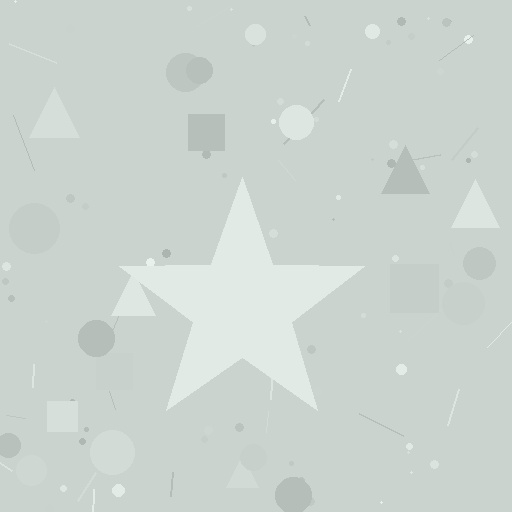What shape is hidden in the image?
A star is hidden in the image.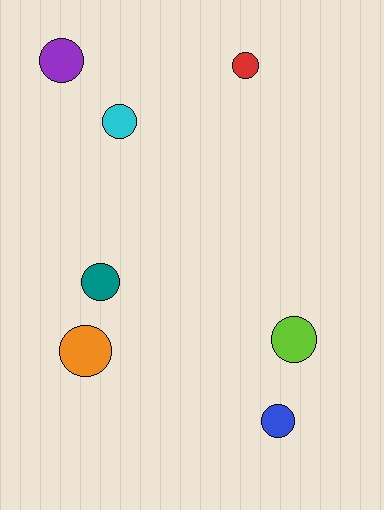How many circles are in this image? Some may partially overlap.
There are 7 circles.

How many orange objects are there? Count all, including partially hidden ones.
There is 1 orange object.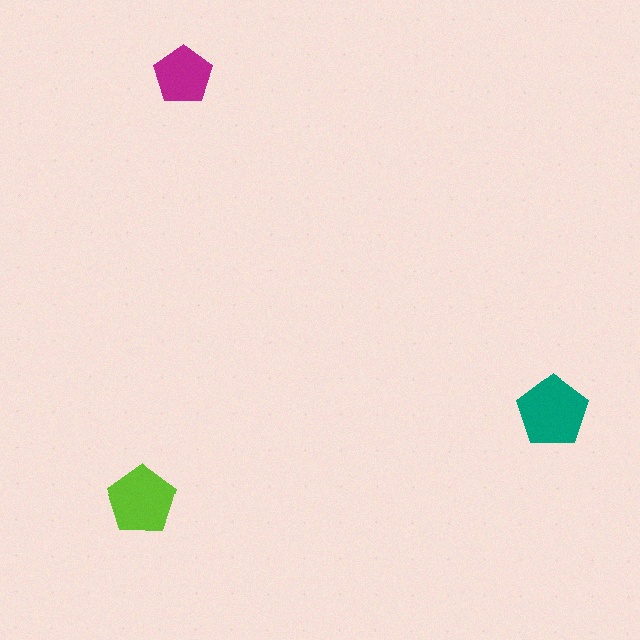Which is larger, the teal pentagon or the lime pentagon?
The teal one.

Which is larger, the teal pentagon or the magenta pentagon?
The teal one.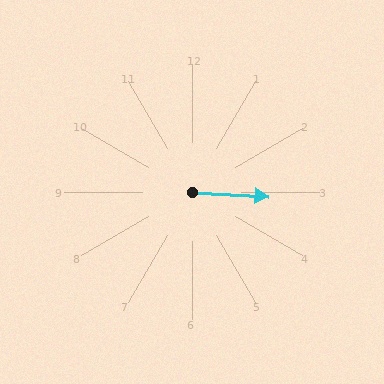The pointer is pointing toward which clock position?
Roughly 3 o'clock.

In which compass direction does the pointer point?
East.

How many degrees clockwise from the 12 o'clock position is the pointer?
Approximately 93 degrees.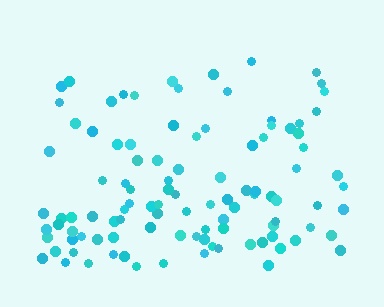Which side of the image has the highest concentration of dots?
The bottom.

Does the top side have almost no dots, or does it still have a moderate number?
Still a moderate number, just noticeably fewer than the bottom.